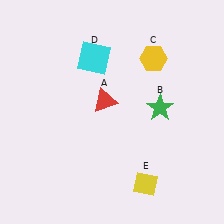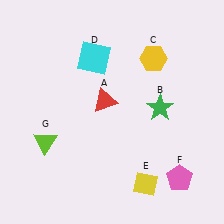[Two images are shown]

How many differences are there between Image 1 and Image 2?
There are 2 differences between the two images.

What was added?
A pink pentagon (F), a lime triangle (G) were added in Image 2.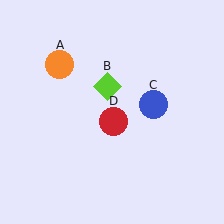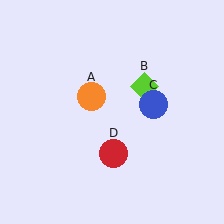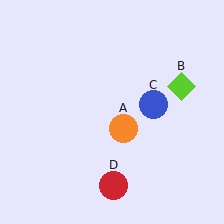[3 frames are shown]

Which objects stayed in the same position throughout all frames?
Blue circle (object C) remained stationary.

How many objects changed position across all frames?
3 objects changed position: orange circle (object A), lime diamond (object B), red circle (object D).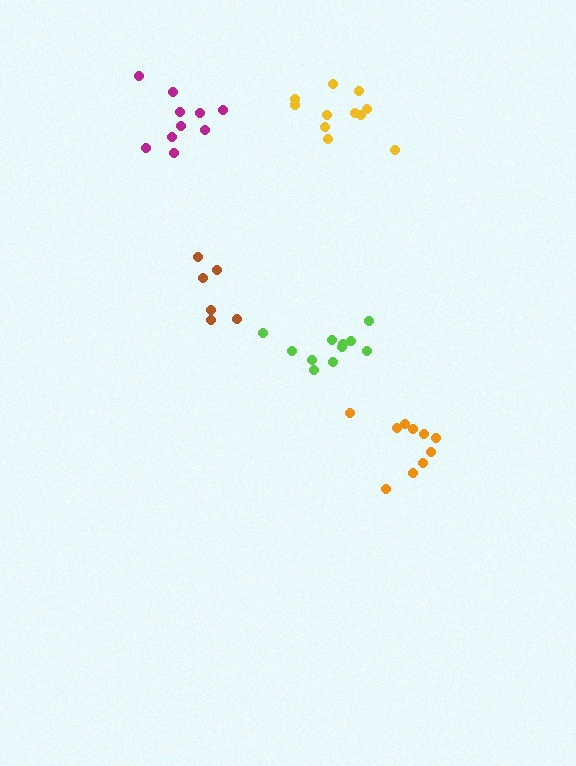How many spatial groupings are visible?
There are 5 spatial groupings.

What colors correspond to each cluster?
The clusters are colored: brown, magenta, yellow, lime, orange.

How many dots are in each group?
Group 1: 6 dots, Group 2: 10 dots, Group 3: 11 dots, Group 4: 11 dots, Group 5: 10 dots (48 total).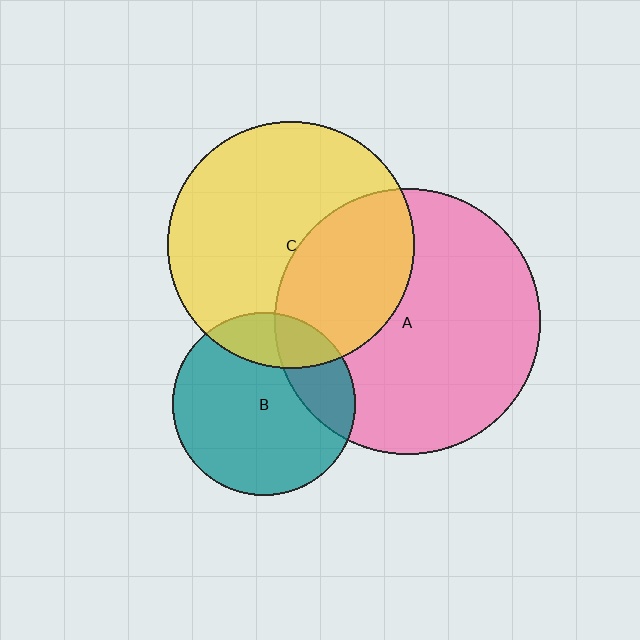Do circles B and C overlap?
Yes.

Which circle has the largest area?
Circle A (pink).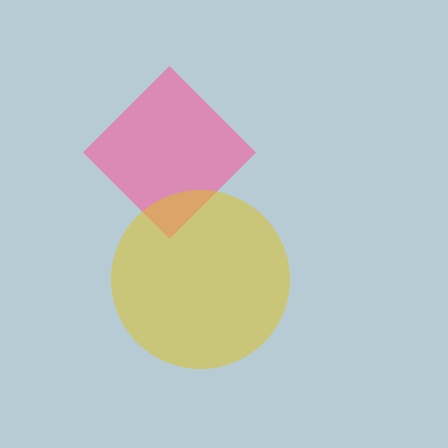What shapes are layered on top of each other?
The layered shapes are: a pink diamond, a yellow circle.